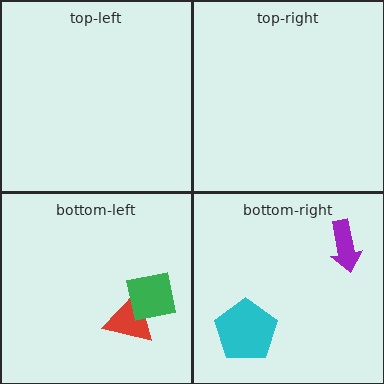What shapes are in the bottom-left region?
The red triangle, the green square.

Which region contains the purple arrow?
The bottom-right region.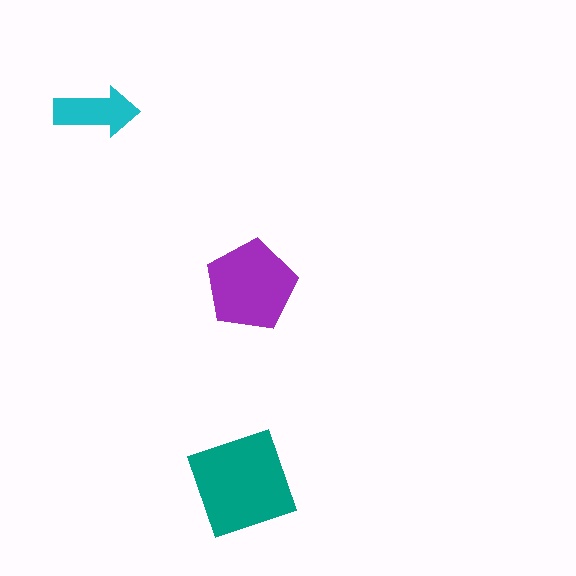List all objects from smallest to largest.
The cyan arrow, the purple pentagon, the teal diamond.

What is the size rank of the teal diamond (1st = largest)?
1st.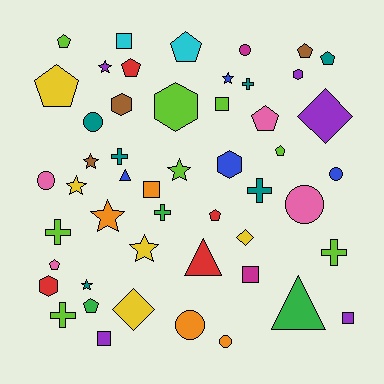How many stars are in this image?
There are 8 stars.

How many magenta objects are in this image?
There are 2 magenta objects.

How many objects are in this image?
There are 50 objects.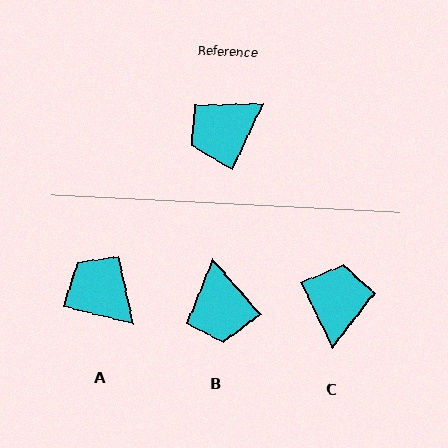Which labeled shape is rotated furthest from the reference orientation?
C, about 128 degrees away.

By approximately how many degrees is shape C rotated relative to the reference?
Approximately 128 degrees clockwise.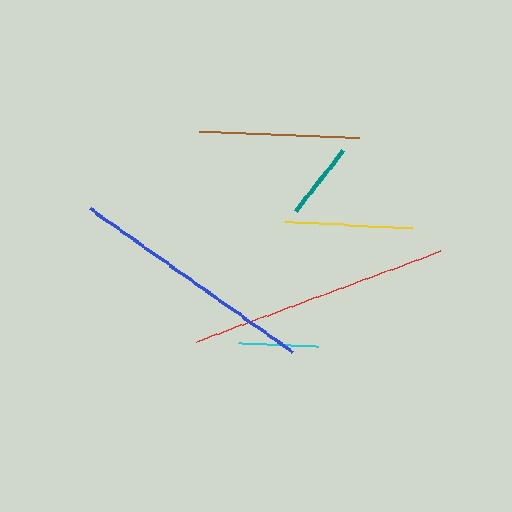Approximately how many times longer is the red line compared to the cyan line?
The red line is approximately 3.2 times the length of the cyan line.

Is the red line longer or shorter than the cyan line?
The red line is longer than the cyan line.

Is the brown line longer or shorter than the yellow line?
The brown line is longer than the yellow line.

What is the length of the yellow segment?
The yellow segment is approximately 127 pixels long.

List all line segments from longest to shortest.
From longest to shortest: red, blue, brown, yellow, cyan, teal.